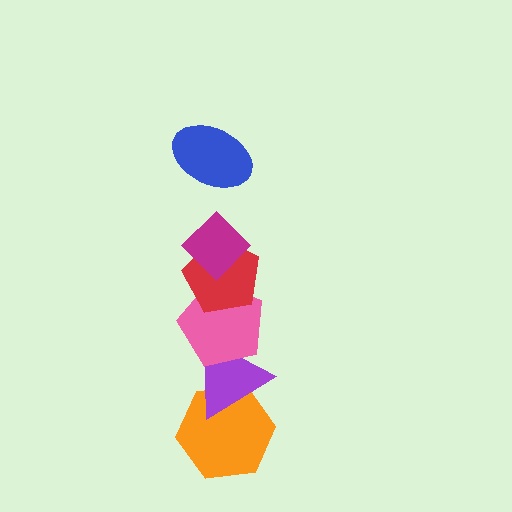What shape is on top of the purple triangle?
The pink pentagon is on top of the purple triangle.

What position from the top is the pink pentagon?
The pink pentagon is 4th from the top.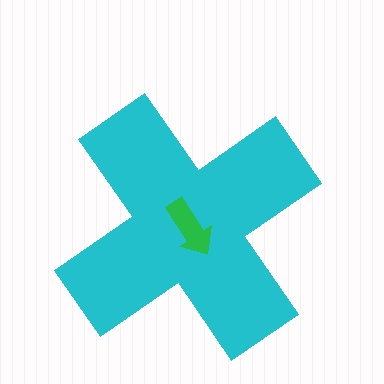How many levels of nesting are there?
2.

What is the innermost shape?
The green arrow.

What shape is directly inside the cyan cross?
The green arrow.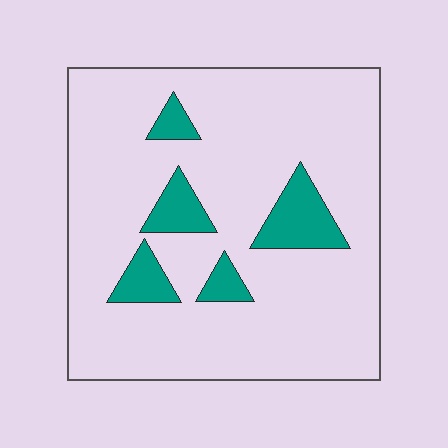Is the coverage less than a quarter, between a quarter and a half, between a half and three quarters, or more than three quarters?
Less than a quarter.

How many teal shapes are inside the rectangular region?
5.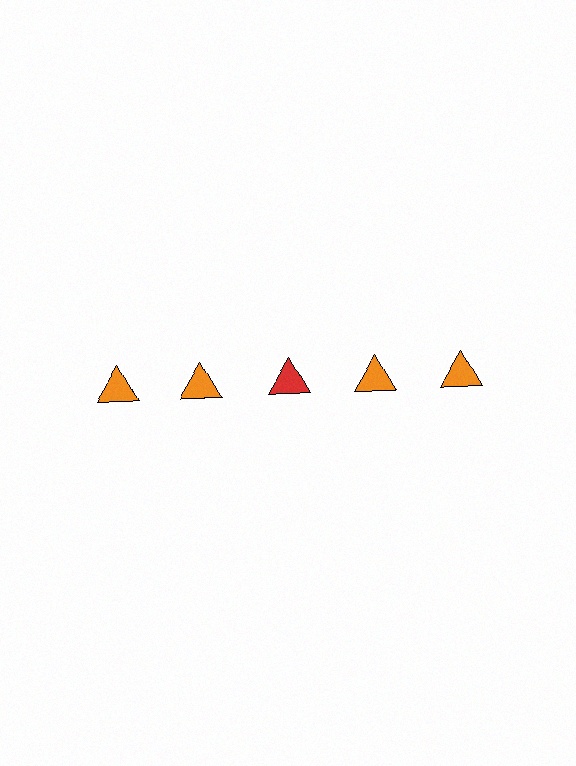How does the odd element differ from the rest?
It has a different color: red instead of orange.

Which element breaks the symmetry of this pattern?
The red triangle in the top row, center column breaks the symmetry. All other shapes are orange triangles.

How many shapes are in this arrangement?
There are 5 shapes arranged in a grid pattern.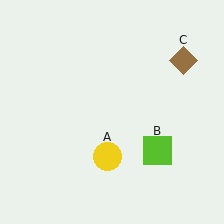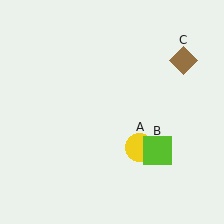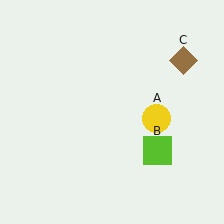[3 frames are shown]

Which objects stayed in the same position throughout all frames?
Lime square (object B) and brown diamond (object C) remained stationary.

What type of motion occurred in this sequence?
The yellow circle (object A) rotated counterclockwise around the center of the scene.